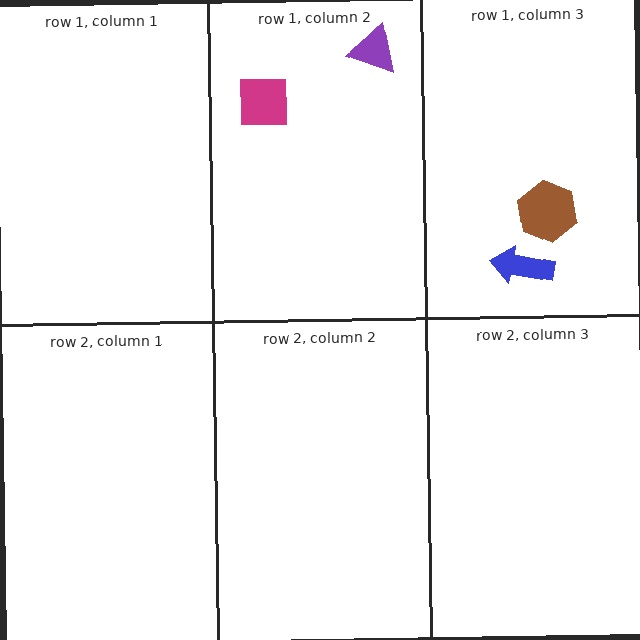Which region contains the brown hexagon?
The row 1, column 3 region.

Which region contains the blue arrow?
The row 1, column 3 region.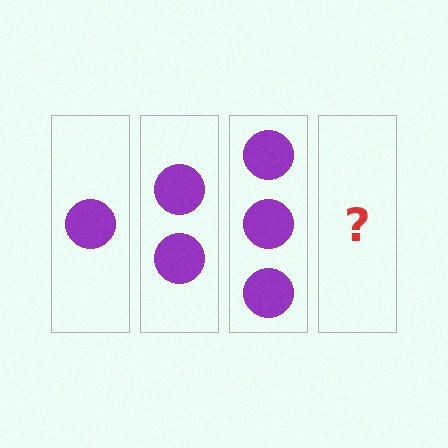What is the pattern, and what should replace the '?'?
The pattern is that each step adds one more circle. The '?' should be 4 circles.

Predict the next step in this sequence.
The next step is 4 circles.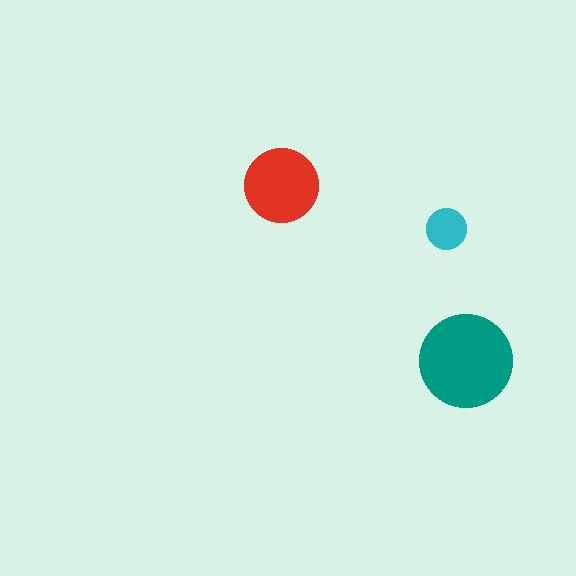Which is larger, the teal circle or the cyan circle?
The teal one.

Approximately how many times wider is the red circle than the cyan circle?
About 2 times wider.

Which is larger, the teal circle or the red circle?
The teal one.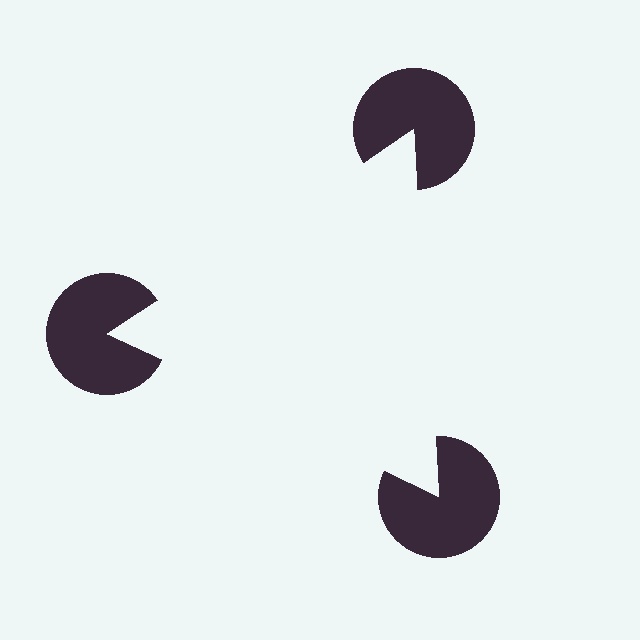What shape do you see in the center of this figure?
An illusory triangle — its edges are inferred from the aligned wedge cuts in the pac-man discs, not physically drawn.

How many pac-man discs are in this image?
There are 3 — one at each vertex of the illusory triangle.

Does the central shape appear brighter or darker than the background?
It typically appears slightly brighter than the background, even though no actual brightness change is drawn.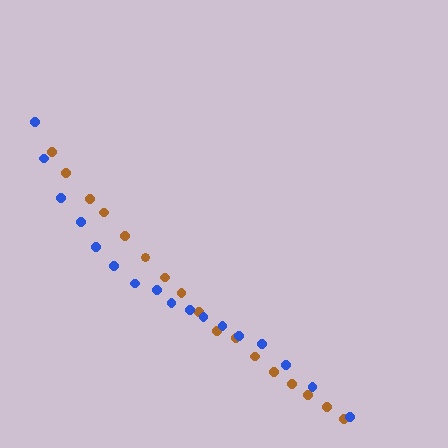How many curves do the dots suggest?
There are 2 distinct paths.